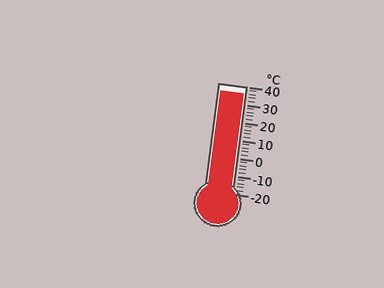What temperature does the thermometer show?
The thermometer shows approximately 36°C.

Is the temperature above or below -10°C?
The temperature is above -10°C.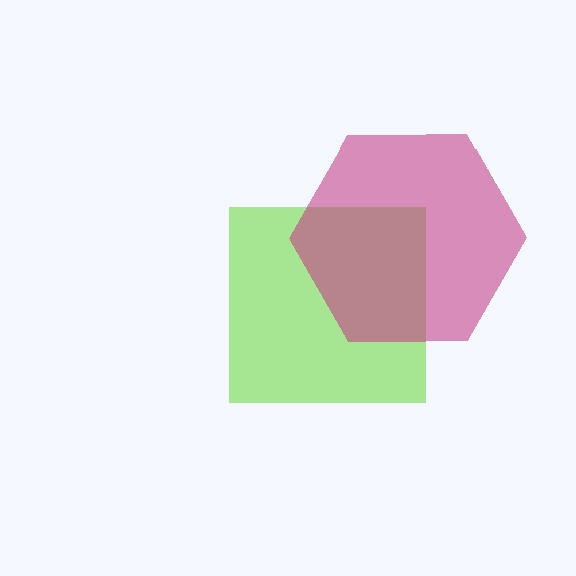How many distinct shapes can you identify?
There are 2 distinct shapes: a lime square, a magenta hexagon.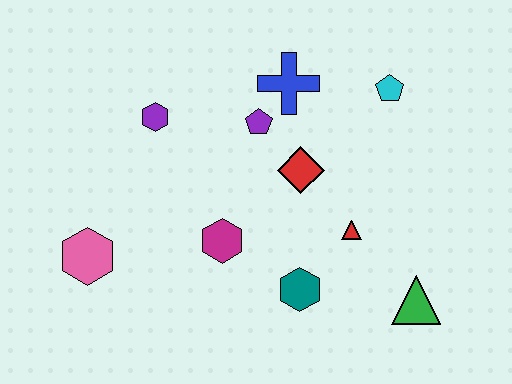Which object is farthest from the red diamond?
The pink hexagon is farthest from the red diamond.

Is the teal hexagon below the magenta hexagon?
Yes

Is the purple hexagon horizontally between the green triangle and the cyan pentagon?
No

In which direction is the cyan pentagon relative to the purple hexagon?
The cyan pentagon is to the right of the purple hexagon.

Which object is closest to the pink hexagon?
The magenta hexagon is closest to the pink hexagon.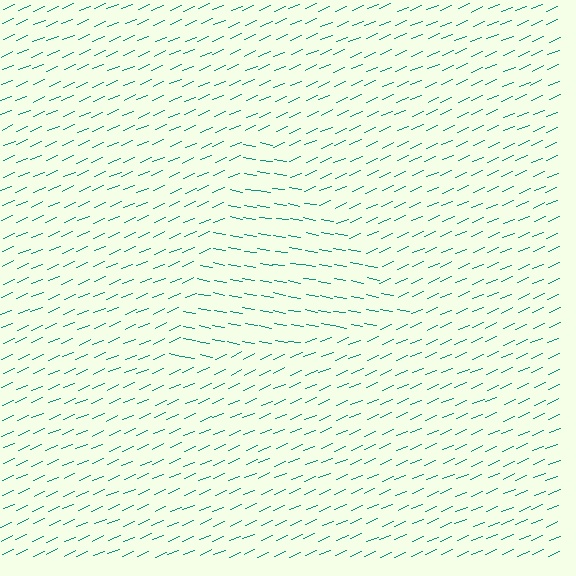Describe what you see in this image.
The image is filled with small teal line segments. A triangle region in the image has lines oriented differently from the surrounding lines, creating a visible texture boundary.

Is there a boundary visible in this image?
Yes, there is a texture boundary formed by a change in line orientation.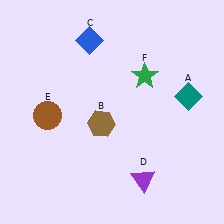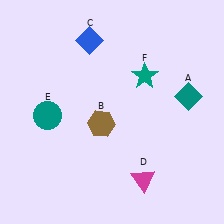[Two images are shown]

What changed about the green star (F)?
In Image 1, F is green. In Image 2, it changed to teal.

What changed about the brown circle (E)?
In Image 1, E is brown. In Image 2, it changed to teal.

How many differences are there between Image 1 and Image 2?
There are 3 differences between the two images.